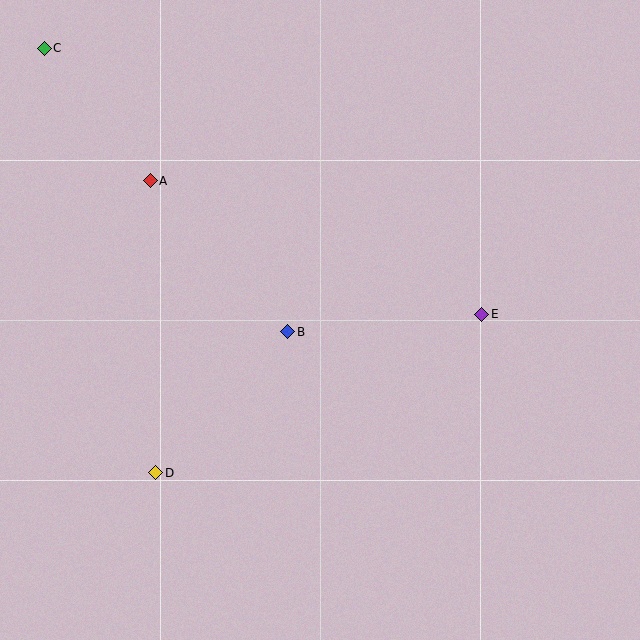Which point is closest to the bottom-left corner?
Point D is closest to the bottom-left corner.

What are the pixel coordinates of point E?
Point E is at (482, 314).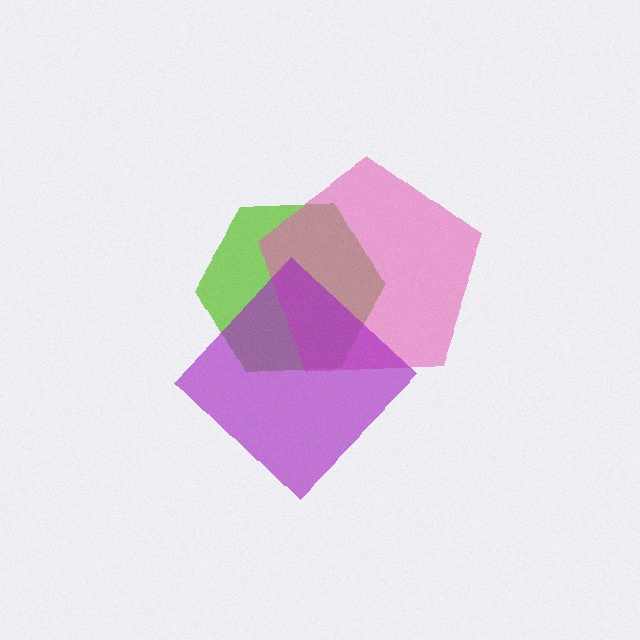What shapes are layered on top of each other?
The layered shapes are: a lime hexagon, a pink pentagon, a purple diamond.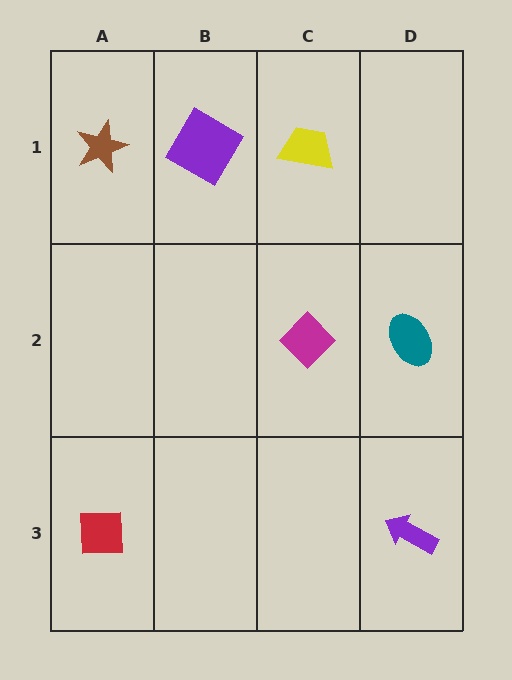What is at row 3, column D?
A purple arrow.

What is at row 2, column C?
A magenta diamond.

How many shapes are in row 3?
2 shapes.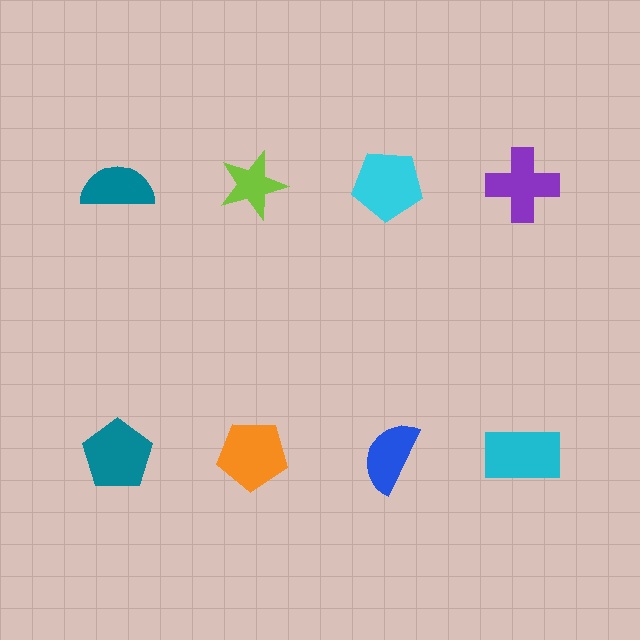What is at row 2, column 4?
A cyan rectangle.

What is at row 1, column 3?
A cyan pentagon.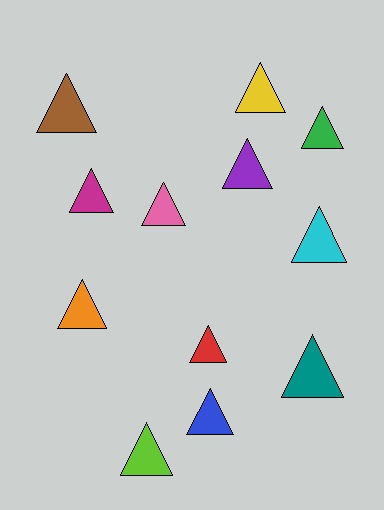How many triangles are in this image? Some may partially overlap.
There are 12 triangles.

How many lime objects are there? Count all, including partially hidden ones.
There is 1 lime object.